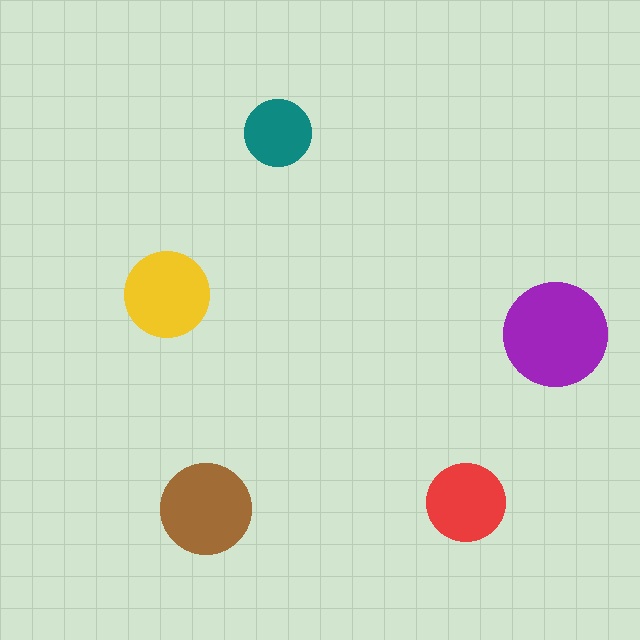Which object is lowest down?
The brown circle is bottommost.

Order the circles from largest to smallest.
the purple one, the brown one, the yellow one, the red one, the teal one.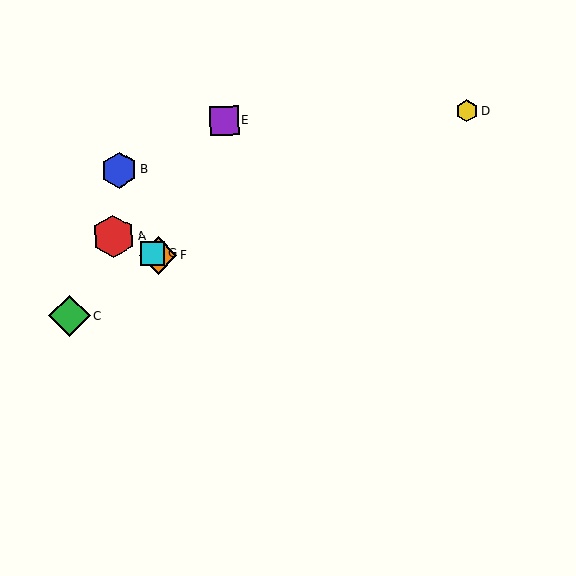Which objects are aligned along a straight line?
Objects A, F, G are aligned along a straight line.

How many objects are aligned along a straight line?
3 objects (A, F, G) are aligned along a straight line.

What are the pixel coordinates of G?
Object G is at (152, 253).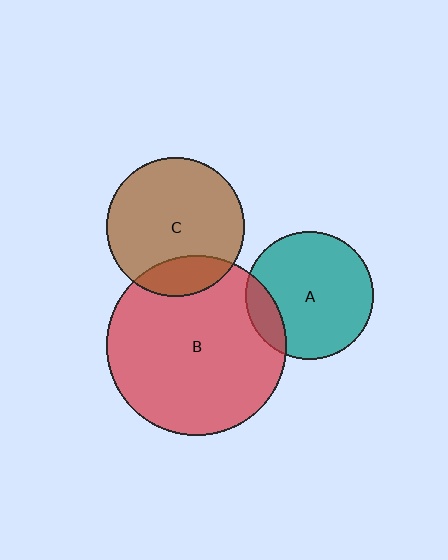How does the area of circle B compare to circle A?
Approximately 2.0 times.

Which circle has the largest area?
Circle B (red).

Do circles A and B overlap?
Yes.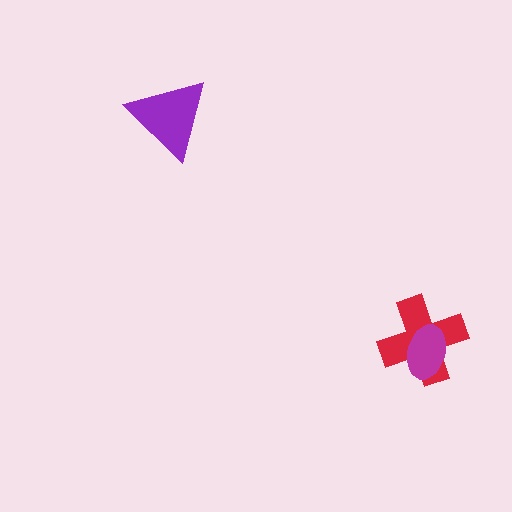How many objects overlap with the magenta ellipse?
1 object overlaps with the magenta ellipse.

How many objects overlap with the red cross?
1 object overlaps with the red cross.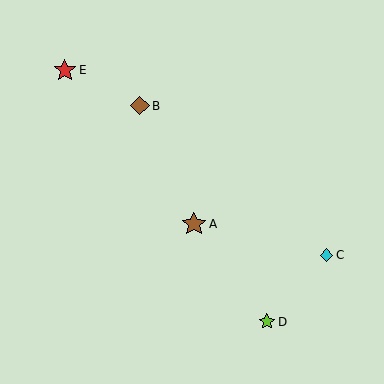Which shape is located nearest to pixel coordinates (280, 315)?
The lime star (labeled D) at (267, 322) is nearest to that location.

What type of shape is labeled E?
Shape E is a red star.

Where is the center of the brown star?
The center of the brown star is at (194, 224).